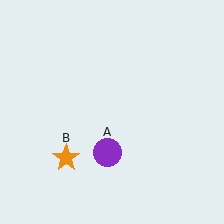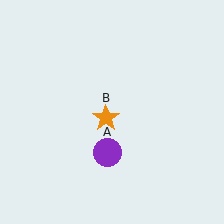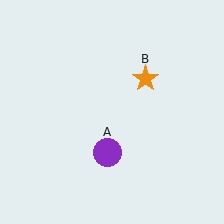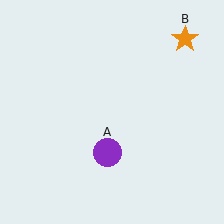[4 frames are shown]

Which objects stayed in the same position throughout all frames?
Purple circle (object A) remained stationary.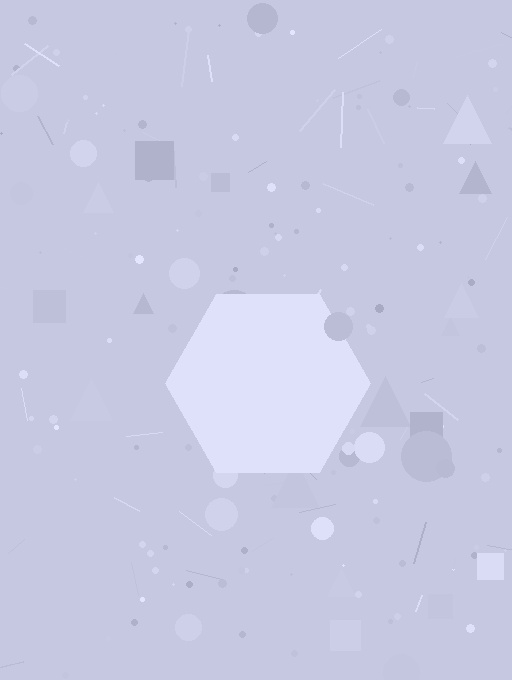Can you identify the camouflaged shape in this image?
The camouflaged shape is a hexagon.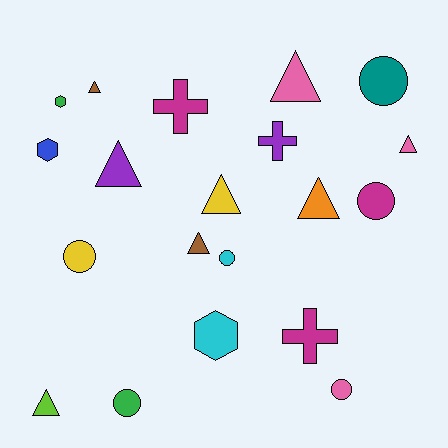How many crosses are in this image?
There are 3 crosses.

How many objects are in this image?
There are 20 objects.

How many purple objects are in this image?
There are 2 purple objects.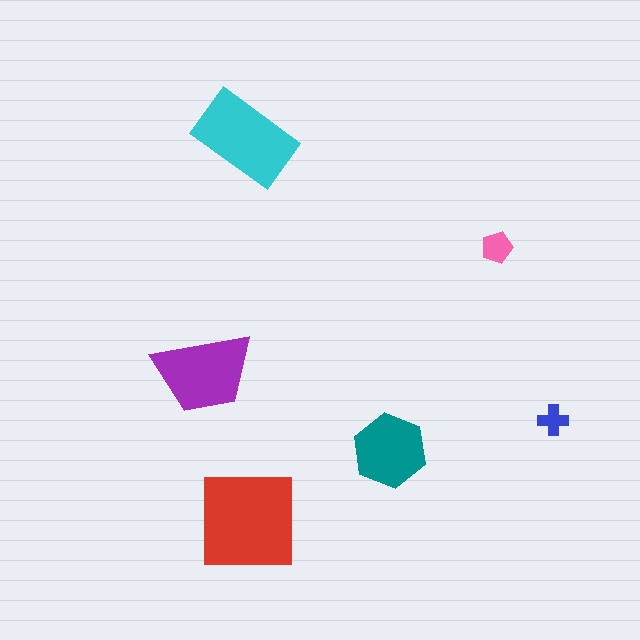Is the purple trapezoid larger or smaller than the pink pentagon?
Larger.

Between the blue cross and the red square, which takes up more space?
The red square.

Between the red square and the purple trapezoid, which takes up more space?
The red square.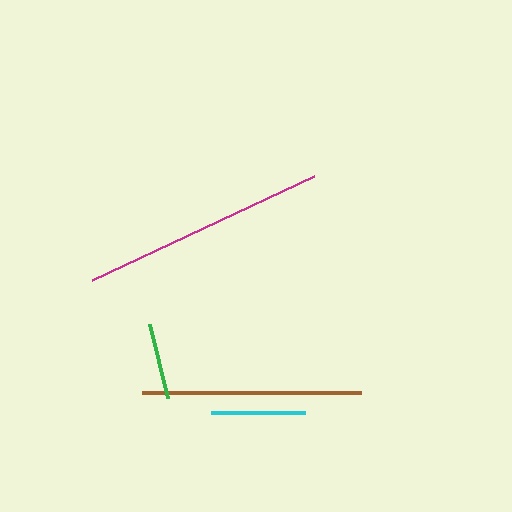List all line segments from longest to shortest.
From longest to shortest: magenta, brown, cyan, green.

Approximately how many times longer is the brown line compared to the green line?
The brown line is approximately 2.9 times the length of the green line.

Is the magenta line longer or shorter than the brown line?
The magenta line is longer than the brown line.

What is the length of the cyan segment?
The cyan segment is approximately 94 pixels long.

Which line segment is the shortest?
The green line is the shortest at approximately 76 pixels.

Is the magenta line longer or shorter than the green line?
The magenta line is longer than the green line.